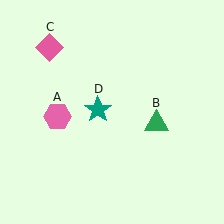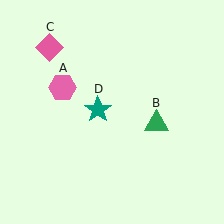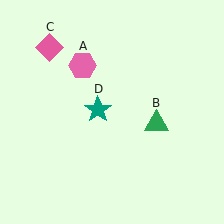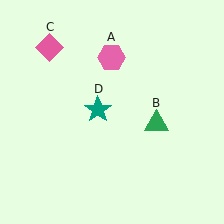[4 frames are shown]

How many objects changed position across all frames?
1 object changed position: pink hexagon (object A).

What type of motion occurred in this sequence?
The pink hexagon (object A) rotated clockwise around the center of the scene.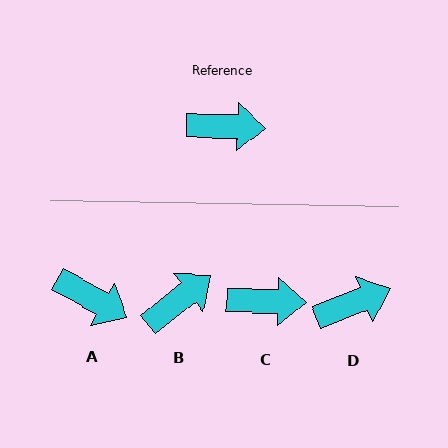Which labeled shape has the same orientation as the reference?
C.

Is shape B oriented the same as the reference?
No, it is off by about 40 degrees.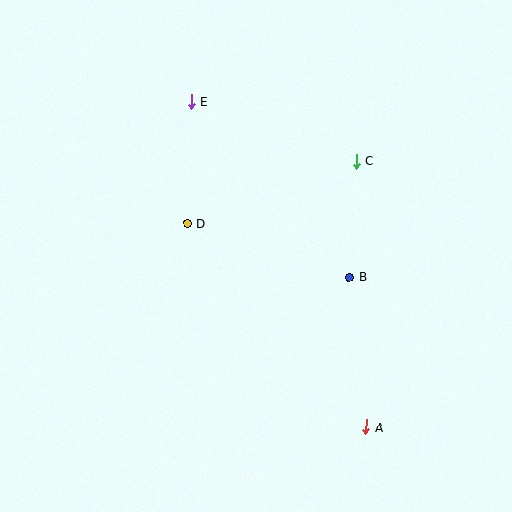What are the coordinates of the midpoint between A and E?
The midpoint between A and E is at (279, 264).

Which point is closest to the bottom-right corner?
Point A is closest to the bottom-right corner.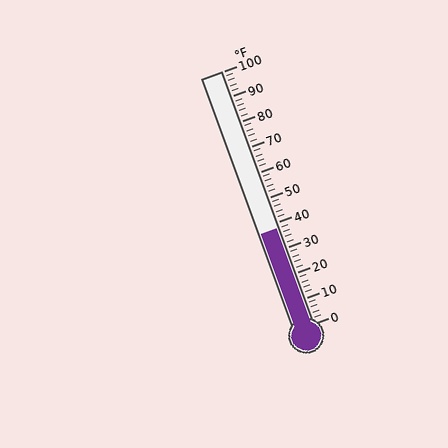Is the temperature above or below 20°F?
The temperature is above 20°F.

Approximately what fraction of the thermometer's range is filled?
The thermometer is filled to approximately 40% of its range.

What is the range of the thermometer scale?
The thermometer scale ranges from 0°F to 100°F.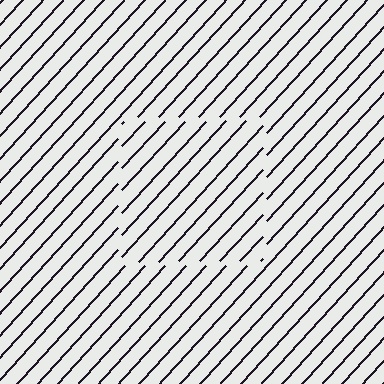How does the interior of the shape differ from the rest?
The interior of the shape contains the same grating, shifted by half a period — the contour is defined by the phase discontinuity where line-ends from the inner and outer gratings abut.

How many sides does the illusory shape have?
4 sides — the line-ends trace a square.